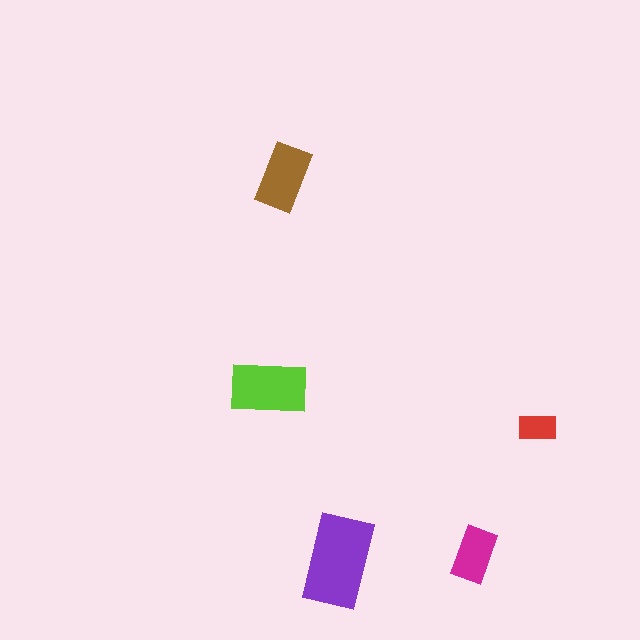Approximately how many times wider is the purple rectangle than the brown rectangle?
About 1.5 times wider.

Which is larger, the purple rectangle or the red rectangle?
The purple one.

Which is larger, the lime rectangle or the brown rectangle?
The lime one.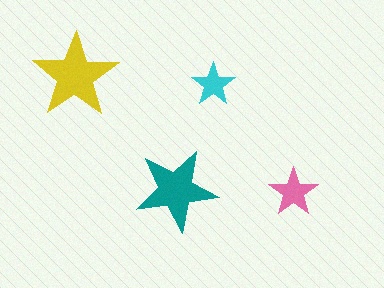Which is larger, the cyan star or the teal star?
The teal one.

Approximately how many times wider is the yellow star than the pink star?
About 2 times wider.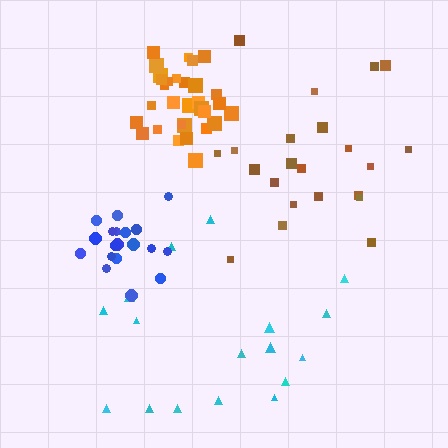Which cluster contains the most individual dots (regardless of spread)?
Orange (31).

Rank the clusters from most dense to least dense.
orange, blue, brown, cyan.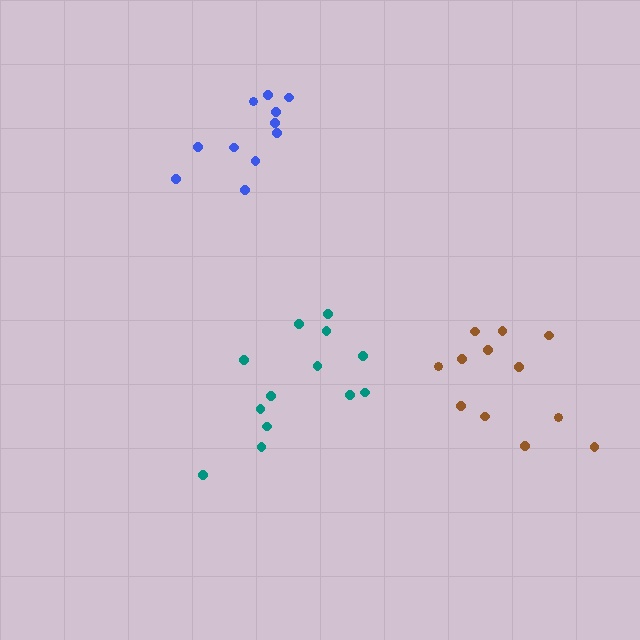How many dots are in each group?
Group 1: 13 dots, Group 2: 11 dots, Group 3: 12 dots (36 total).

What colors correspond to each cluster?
The clusters are colored: teal, blue, brown.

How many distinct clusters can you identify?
There are 3 distinct clusters.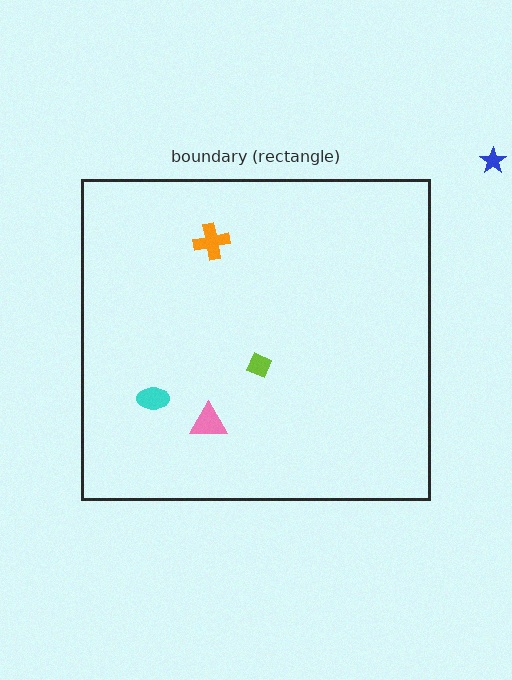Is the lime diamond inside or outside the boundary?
Inside.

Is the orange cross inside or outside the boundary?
Inside.